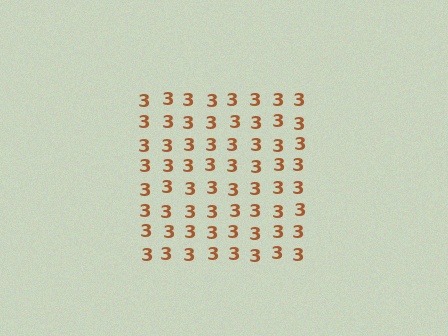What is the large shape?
The large shape is a square.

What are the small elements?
The small elements are digit 3's.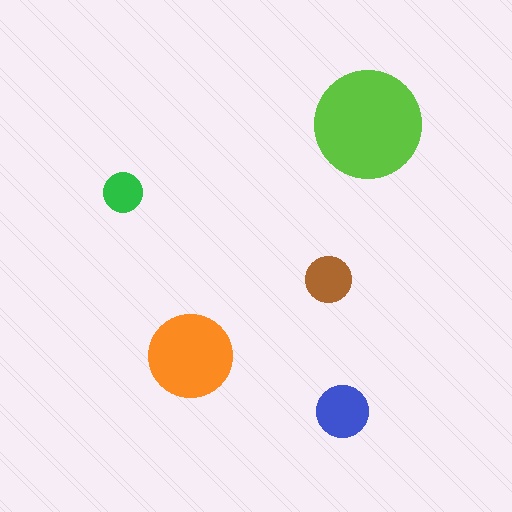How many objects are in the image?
There are 5 objects in the image.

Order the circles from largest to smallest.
the lime one, the orange one, the blue one, the brown one, the green one.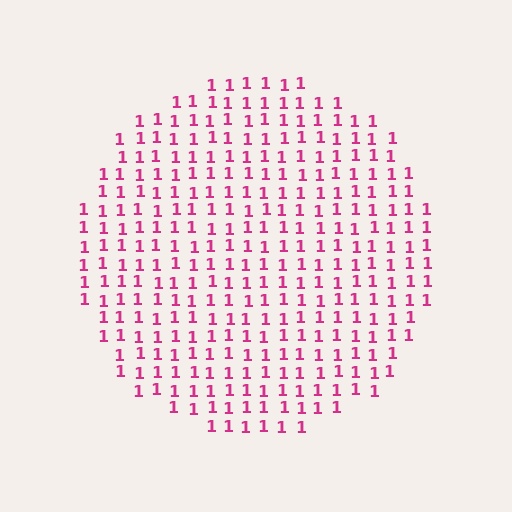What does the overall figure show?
The overall figure shows a circle.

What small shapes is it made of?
It is made of small digit 1's.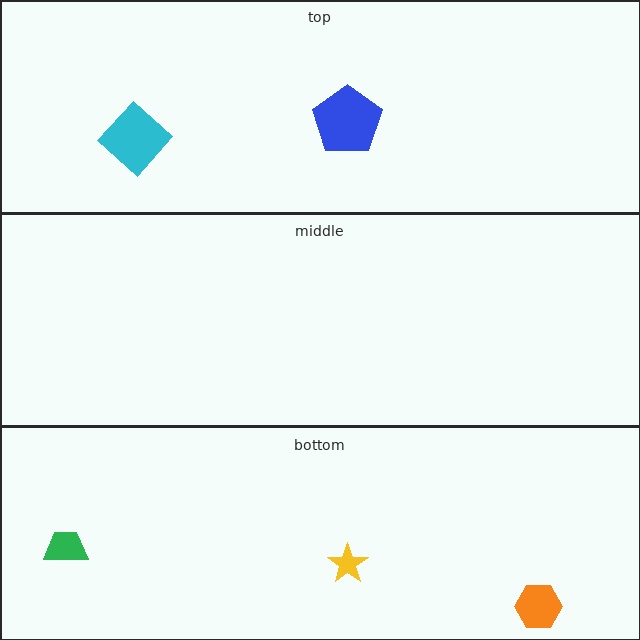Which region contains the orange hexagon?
The bottom region.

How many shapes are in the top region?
2.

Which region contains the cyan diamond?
The top region.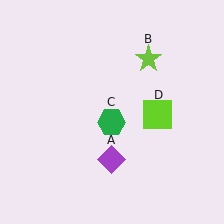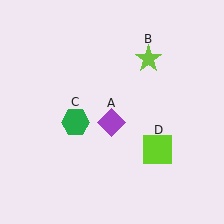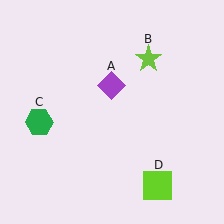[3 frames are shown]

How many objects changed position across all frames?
3 objects changed position: purple diamond (object A), green hexagon (object C), lime square (object D).